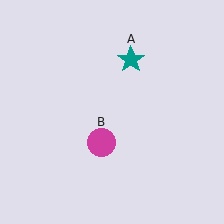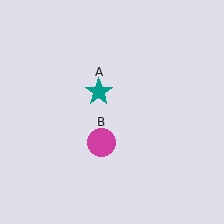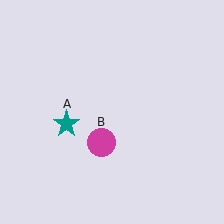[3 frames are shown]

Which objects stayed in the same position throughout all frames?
Magenta circle (object B) remained stationary.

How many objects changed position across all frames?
1 object changed position: teal star (object A).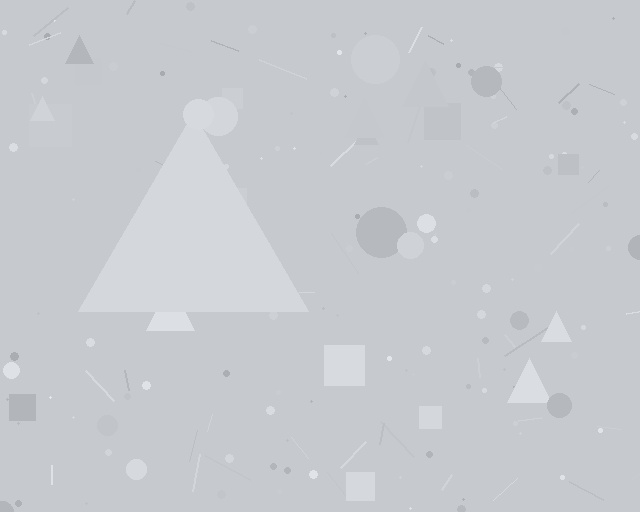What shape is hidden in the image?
A triangle is hidden in the image.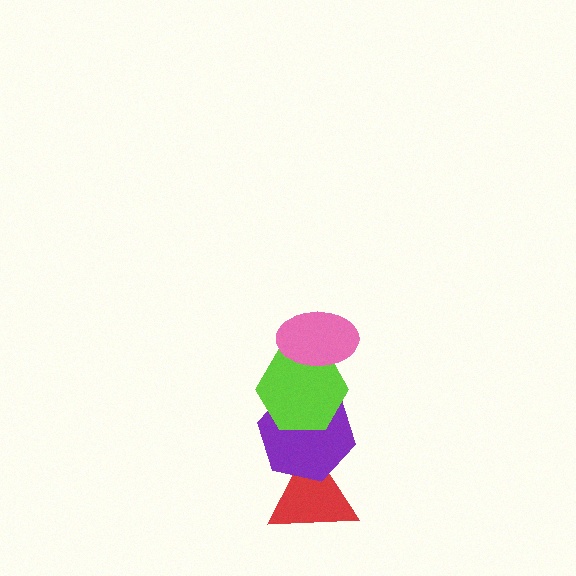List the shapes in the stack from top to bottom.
From top to bottom: the pink ellipse, the lime hexagon, the purple hexagon, the red triangle.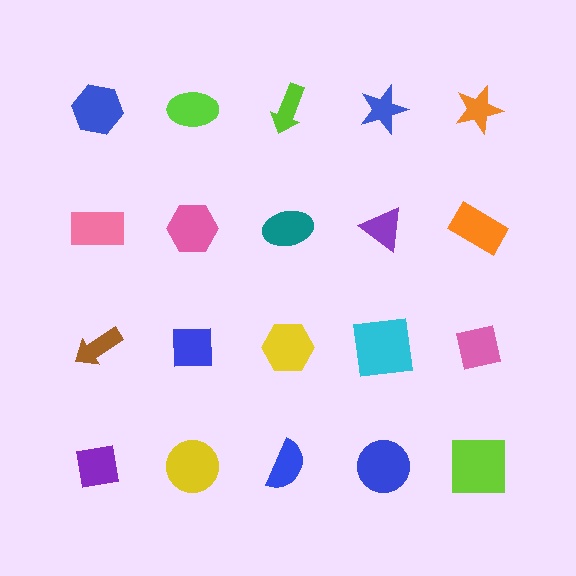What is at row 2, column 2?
A pink hexagon.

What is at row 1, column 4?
A blue star.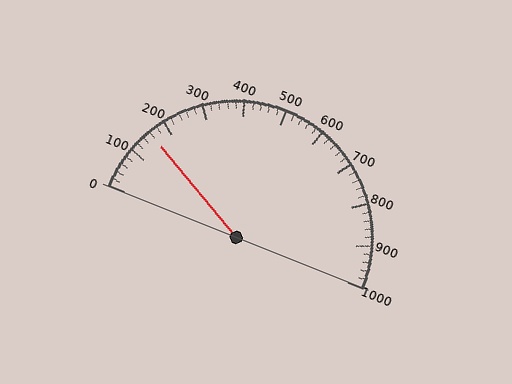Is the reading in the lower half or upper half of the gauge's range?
The reading is in the lower half of the range (0 to 1000).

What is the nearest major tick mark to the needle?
The nearest major tick mark is 200.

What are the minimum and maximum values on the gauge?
The gauge ranges from 0 to 1000.